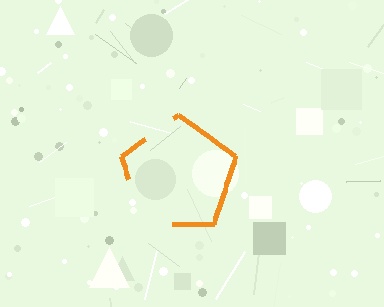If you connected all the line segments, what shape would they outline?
They would outline a pentagon.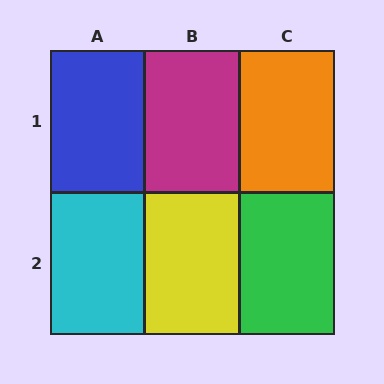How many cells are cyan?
1 cell is cyan.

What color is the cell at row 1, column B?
Magenta.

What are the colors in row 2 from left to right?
Cyan, yellow, green.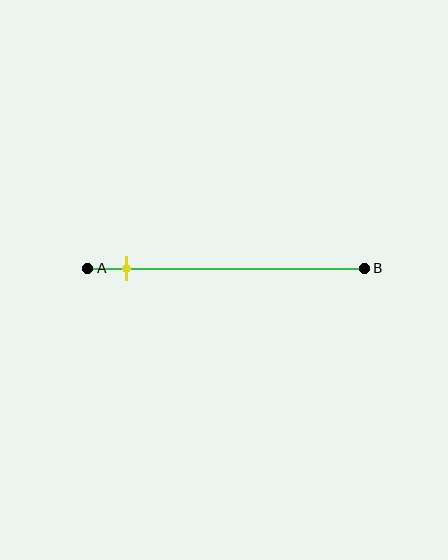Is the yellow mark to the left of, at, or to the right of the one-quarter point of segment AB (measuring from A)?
The yellow mark is to the left of the one-quarter point of segment AB.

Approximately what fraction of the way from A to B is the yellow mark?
The yellow mark is approximately 15% of the way from A to B.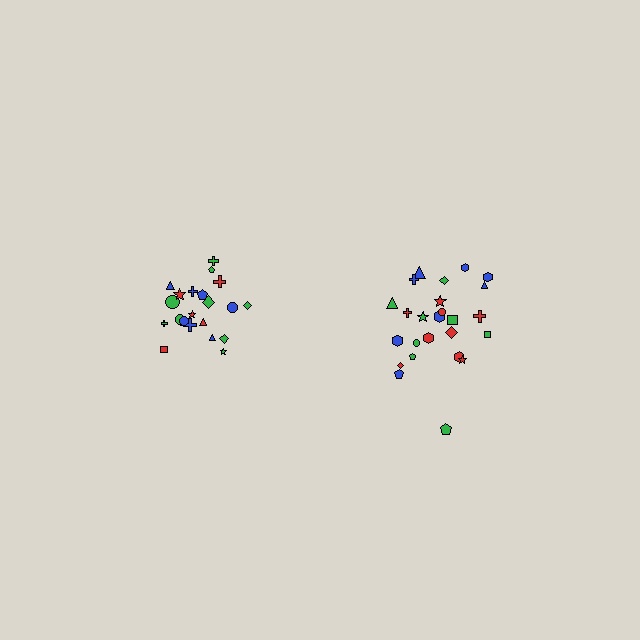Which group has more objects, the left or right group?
The right group.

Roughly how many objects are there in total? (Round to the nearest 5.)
Roughly 45 objects in total.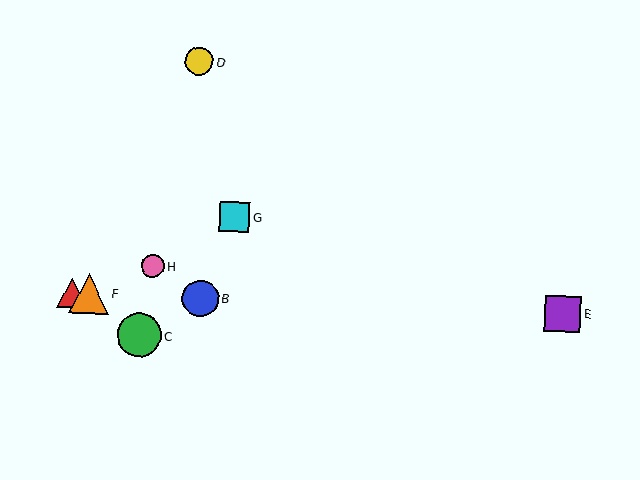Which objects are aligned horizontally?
Objects A, B, E, F are aligned horizontally.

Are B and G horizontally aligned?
No, B is at y≈298 and G is at y≈217.